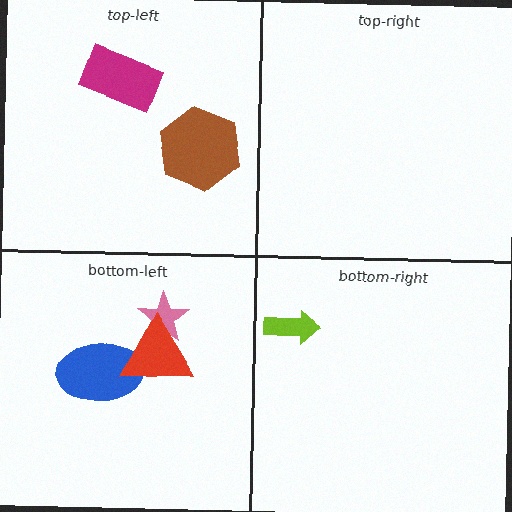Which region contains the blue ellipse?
The bottom-left region.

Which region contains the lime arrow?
The bottom-right region.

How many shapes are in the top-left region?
2.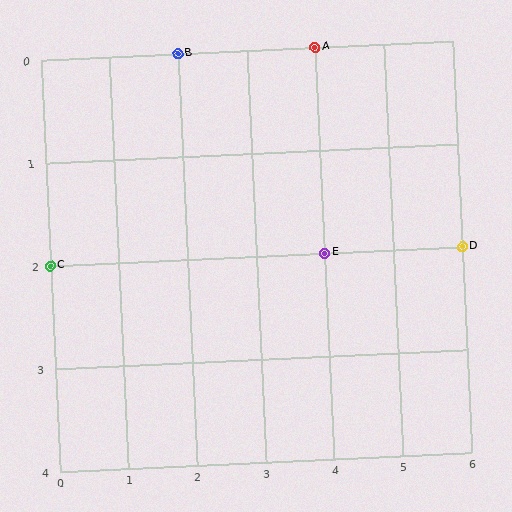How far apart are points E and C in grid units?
Points E and C are 4 columns apart.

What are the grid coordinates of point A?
Point A is at grid coordinates (4, 0).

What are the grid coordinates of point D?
Point D is at grid coordinates (6, 2).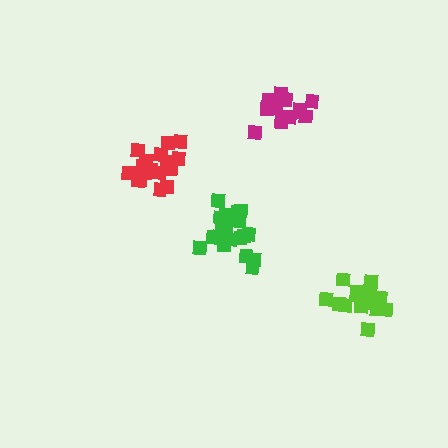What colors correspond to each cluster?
The clusters are colored: green, lime, magenta, red.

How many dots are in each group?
Group 1: 21 dots, Group 2: 16 dots, Group 3: 15 dots, Group 4: 18 dots (70 total).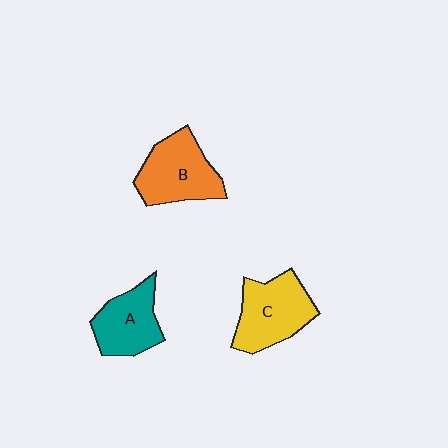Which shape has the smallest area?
Shape A (teal).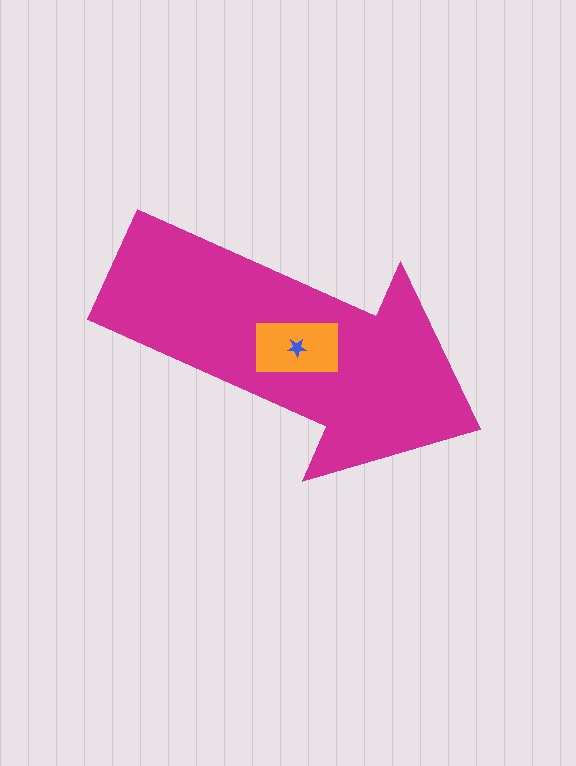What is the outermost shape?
The magenta arrow.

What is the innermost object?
The blue star.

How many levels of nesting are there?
3.